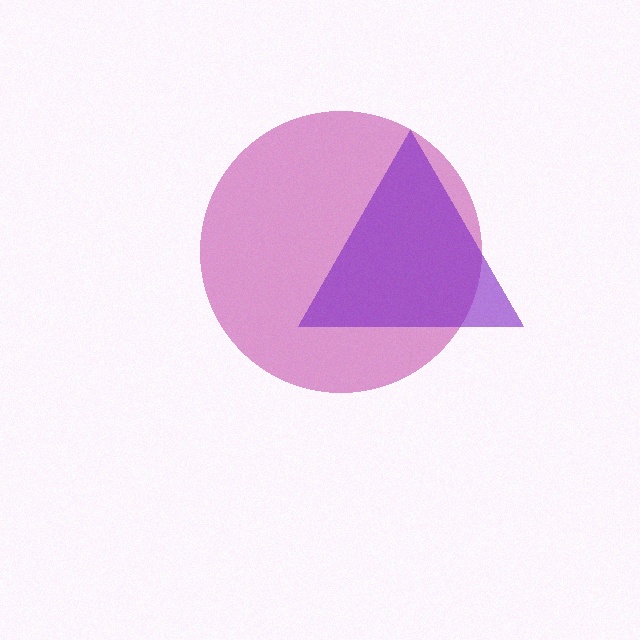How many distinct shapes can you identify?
There are 2 distinct shapes: a magenta circle, a purple triangle.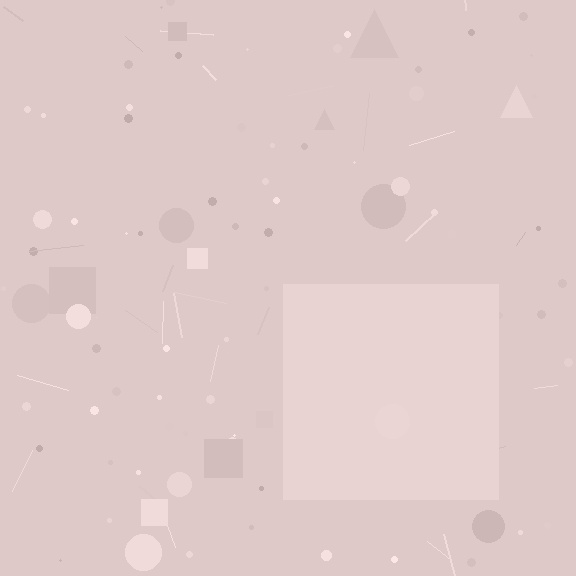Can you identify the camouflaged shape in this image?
The camouflaged shape is a square.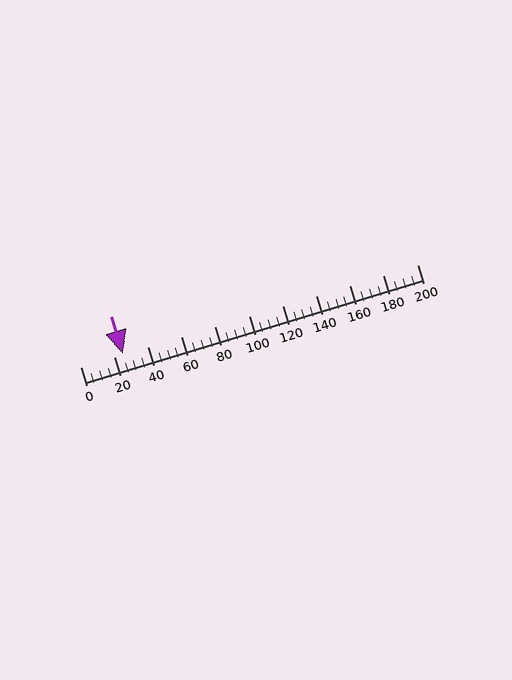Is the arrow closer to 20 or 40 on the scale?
The arrow is closer to 20.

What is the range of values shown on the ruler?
The ruler shows values from 0 to 200.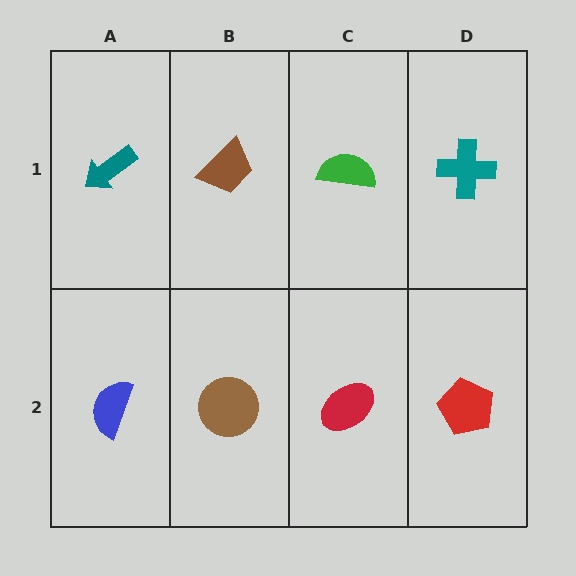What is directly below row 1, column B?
A brown circle.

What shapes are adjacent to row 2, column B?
A brown trapezoid (row 1, column B), a blue semicircle (row 2, column A), a red ellipse (row 2, column C).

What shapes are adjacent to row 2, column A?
A teal arrow (row 1, column A), a brown circle (row 2, column B).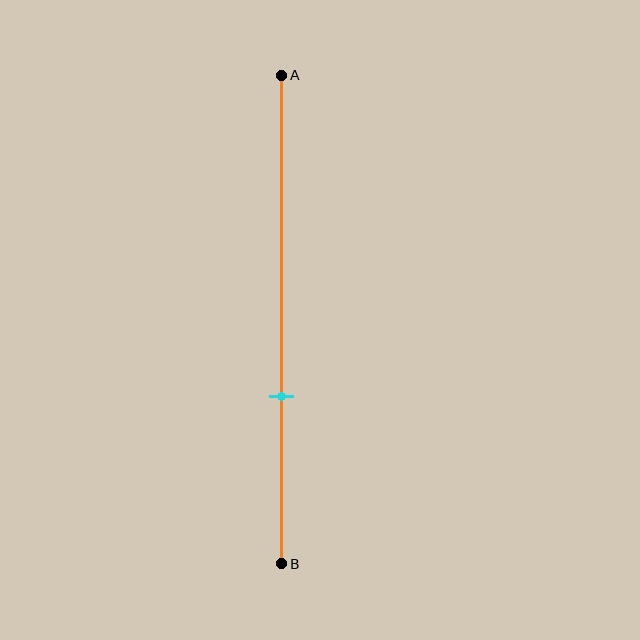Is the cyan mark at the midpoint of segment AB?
No, the mark is at about 65% from A, not at the 50% midpoint.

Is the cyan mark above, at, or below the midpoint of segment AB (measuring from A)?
The cyan mark is below the midpoint of segment AB.